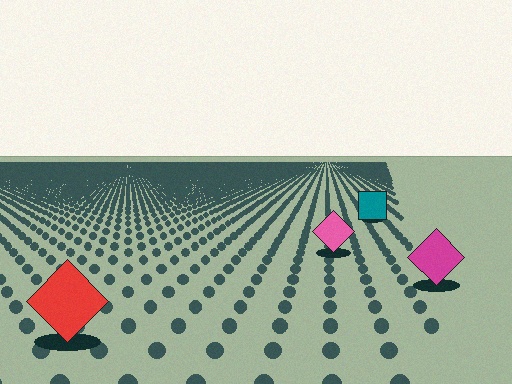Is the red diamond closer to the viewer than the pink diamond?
Yes. The red diamond is closer — you can tell from the texture gradient: the ground texture is coarser near it.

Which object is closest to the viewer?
The red diamond is closest. The texture marks near it are larger and more spread out.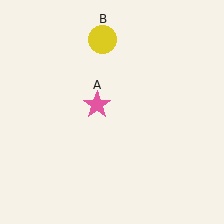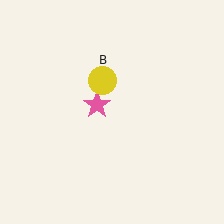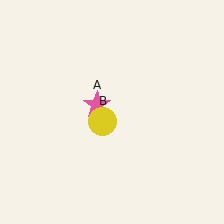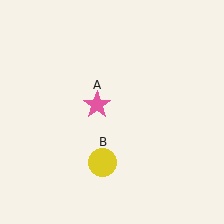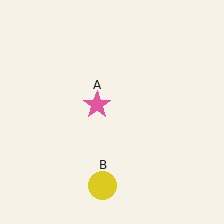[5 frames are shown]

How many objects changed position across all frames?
1 object changed position: yellow circle (object B).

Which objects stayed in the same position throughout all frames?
Pink star (object A) remained stationary.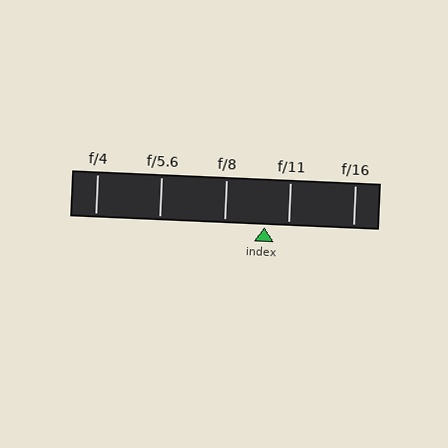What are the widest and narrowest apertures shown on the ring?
The widest aperture shown is f/4 and the narrowest is f/16.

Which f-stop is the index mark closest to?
The index mark is closest to f/11.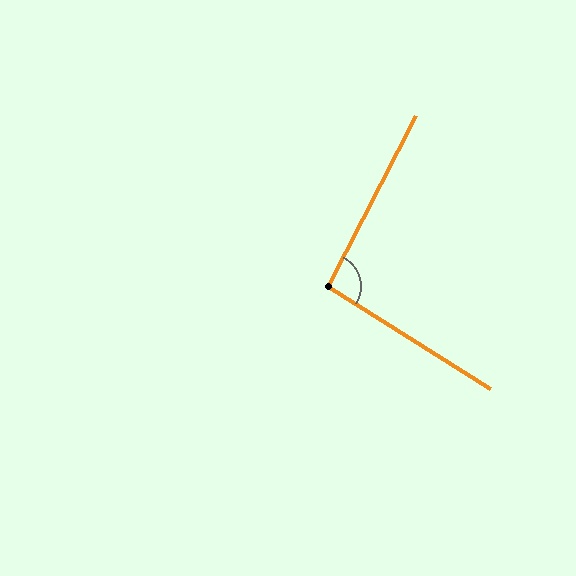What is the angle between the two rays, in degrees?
Approximately 95 degrees.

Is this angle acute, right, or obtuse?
It is approximately a right angle.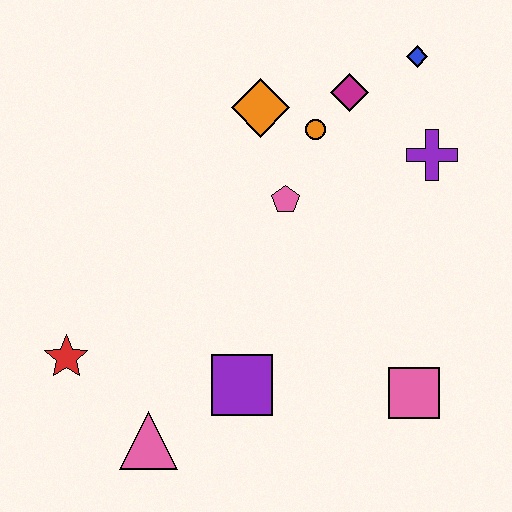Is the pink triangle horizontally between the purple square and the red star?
Yes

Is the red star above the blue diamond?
No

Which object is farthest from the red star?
The blue diamond is farthest from the red star.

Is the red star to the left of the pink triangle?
Yes